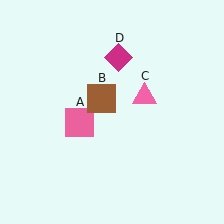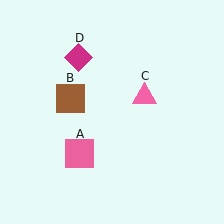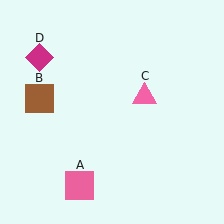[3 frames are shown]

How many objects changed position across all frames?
3 objects changed position: pink square (object A), brown square (object B), magenta diamond (object D).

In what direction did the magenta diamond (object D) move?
The magenta diamond (object D) moved left.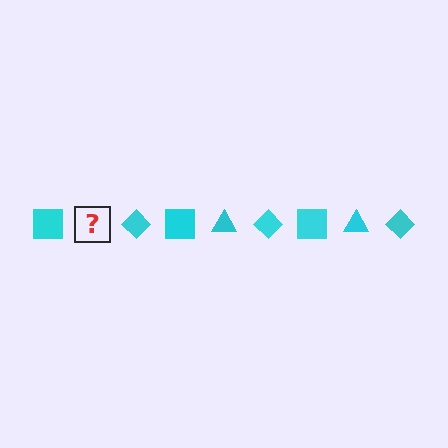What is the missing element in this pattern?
The missing element is a cyan triangle.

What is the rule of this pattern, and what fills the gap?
The rule is that the pattern cycles through square, triangle, diamond shapes in cyan. The gap should be filled with a cyan triangle.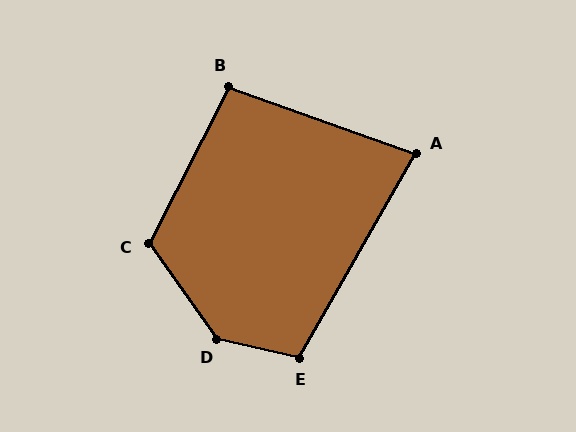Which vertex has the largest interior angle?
D, at approximately 138 degrees.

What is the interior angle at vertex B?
Approximately 97 degrees (obtuse).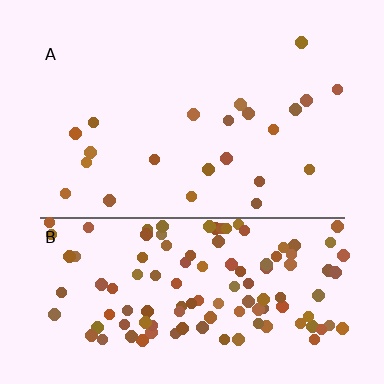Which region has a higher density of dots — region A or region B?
B (the bottom).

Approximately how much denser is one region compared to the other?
Approximately 5.4× — region B over region A.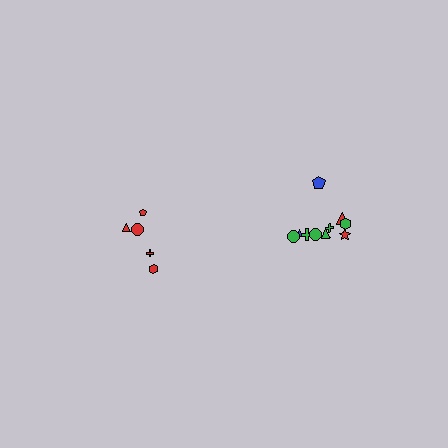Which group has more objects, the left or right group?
The right group.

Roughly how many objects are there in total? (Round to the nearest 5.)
Roughly 15 objects in total.